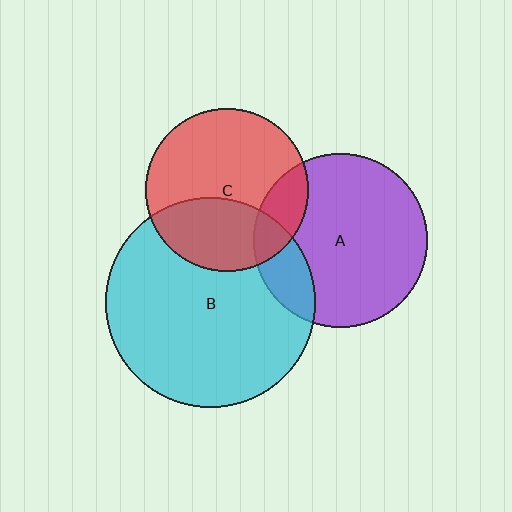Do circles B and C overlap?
Yes.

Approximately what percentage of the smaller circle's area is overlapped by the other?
Approximately 35%.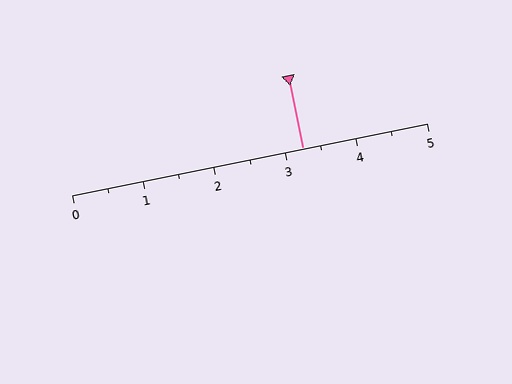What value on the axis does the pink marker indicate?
The marker indicates approximately 3.2.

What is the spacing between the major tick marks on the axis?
The major ticks are spaced 1 apart.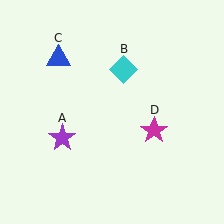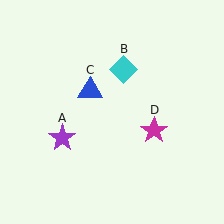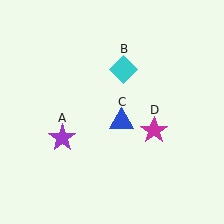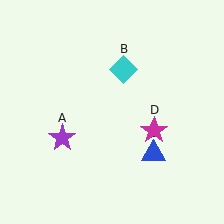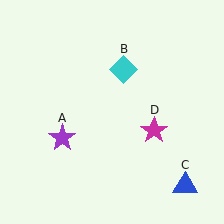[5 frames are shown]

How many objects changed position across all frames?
1 object changed position: blue triangle (object C).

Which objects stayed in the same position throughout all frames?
Purple star (object A) and cyan diamond (object B) and magenta star (object D) remained stationary.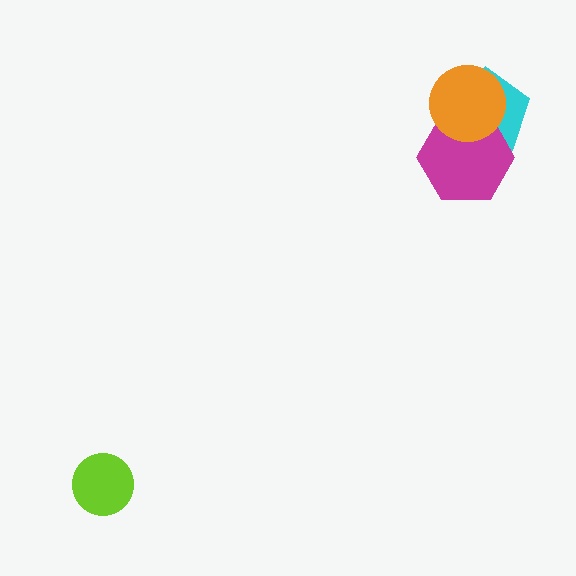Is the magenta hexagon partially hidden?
Yes, it is partially covered by another shape.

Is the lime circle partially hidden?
No, no other shape covers it.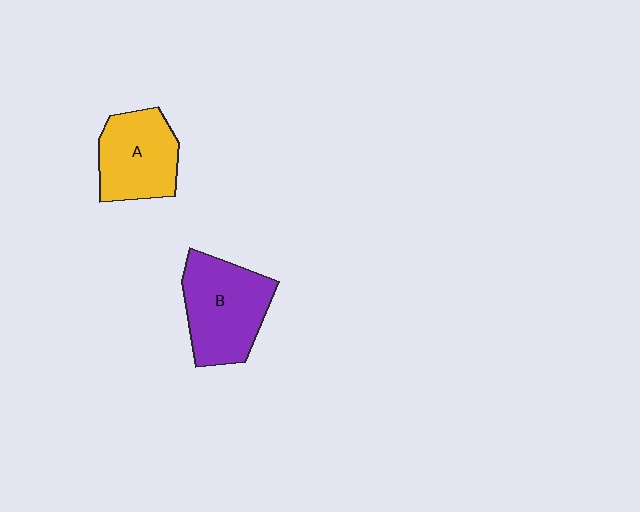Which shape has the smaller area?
Shape A (yellow).